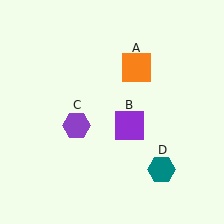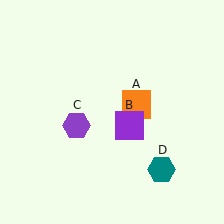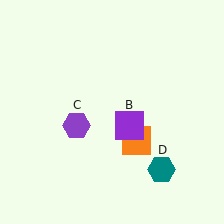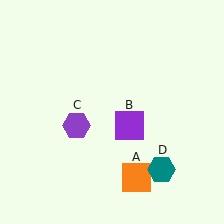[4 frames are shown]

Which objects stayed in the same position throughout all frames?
Purple square (object B) and purple hexagon (object C) and teal hexagon (object D) remained stationary.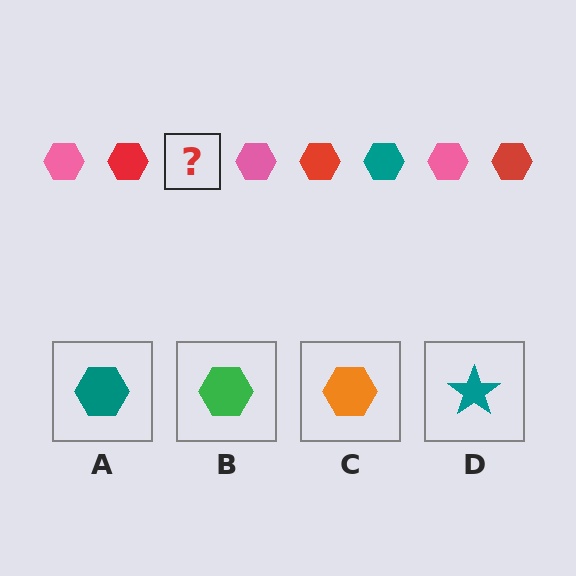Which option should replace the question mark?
Option A.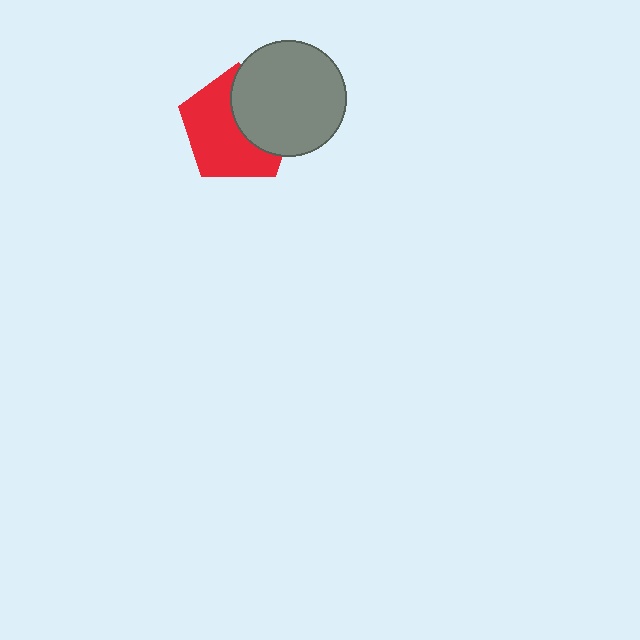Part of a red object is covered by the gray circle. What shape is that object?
It is a pentagon.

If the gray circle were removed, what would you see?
You would see the complete red pentagon.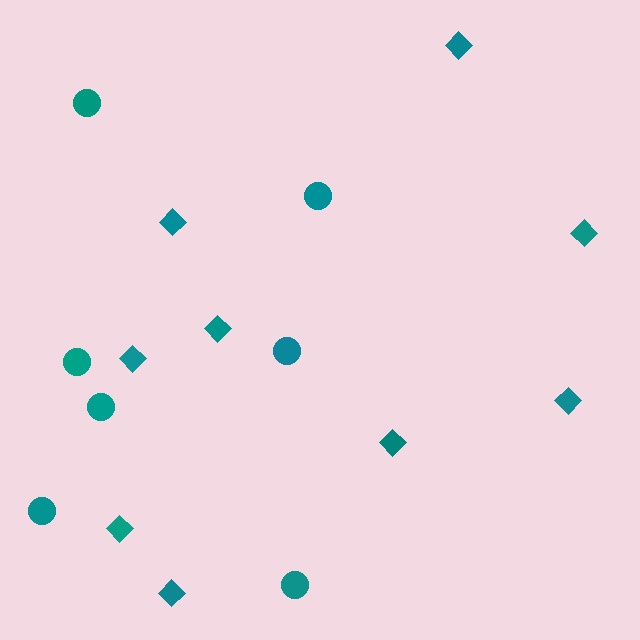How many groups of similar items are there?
There are 2 groups: one group of diamonds (9) and one group of circles (7).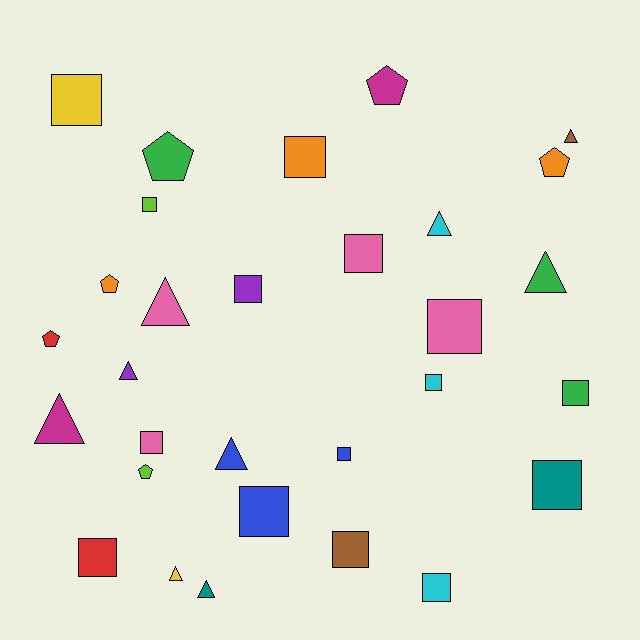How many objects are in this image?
There are 30 objects.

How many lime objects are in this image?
There are 2 lime objects.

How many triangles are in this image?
There are 9 triangles.